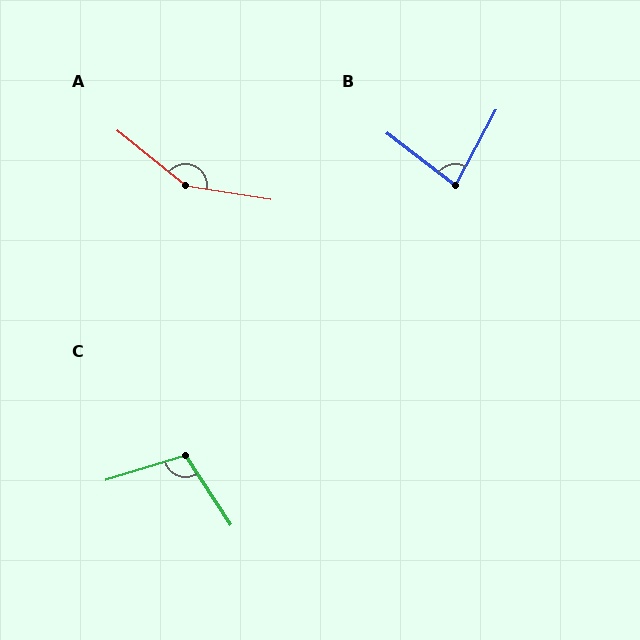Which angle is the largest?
A, at approximately 150 degrees.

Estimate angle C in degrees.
Approximately 106 degrees.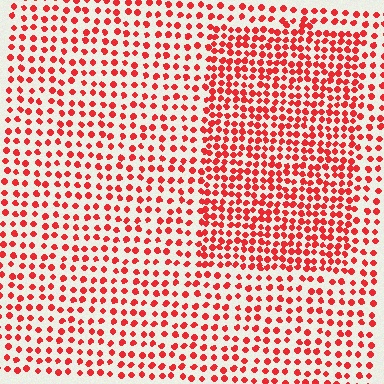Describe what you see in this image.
The image contains small red elements arranged at two different densities. A rectangle-shaped region is visible where the elements are more densely packed than the surrounding area.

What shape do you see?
I see a rectangle.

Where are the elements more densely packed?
The elements are more densely packed inside the rectangle boundary.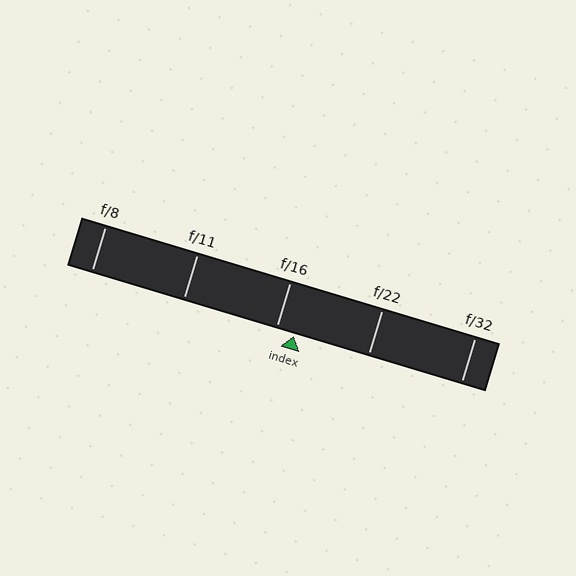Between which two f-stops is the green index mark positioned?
The index mark is between f/16 and f/22.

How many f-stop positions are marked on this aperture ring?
There are 5 f-stop positions marked.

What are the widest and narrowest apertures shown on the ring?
The widest aperture shown is f/8 and the narrowest is f/32.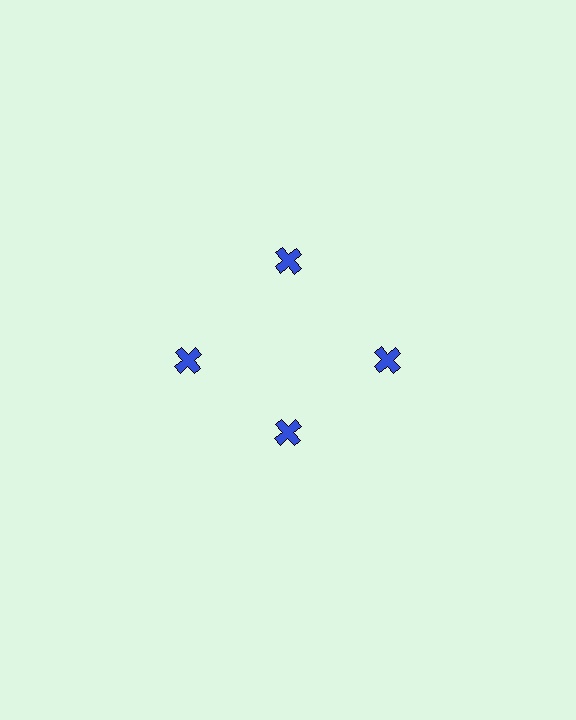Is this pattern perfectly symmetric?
No. The 4 blue crosses are arranged in a ring, but one element near the 6 o'clock position is pulled inward toward the center, breaking the 4-fold rotational symmetry.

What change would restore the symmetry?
The symmetry would be restored by moving it outward, back onto the ring so that all 4 crosses sit at equal angles and equal distance from the center.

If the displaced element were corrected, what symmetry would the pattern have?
It would have 4-fold rotational symmetry — the pattern would map onto itself every 90 degrees.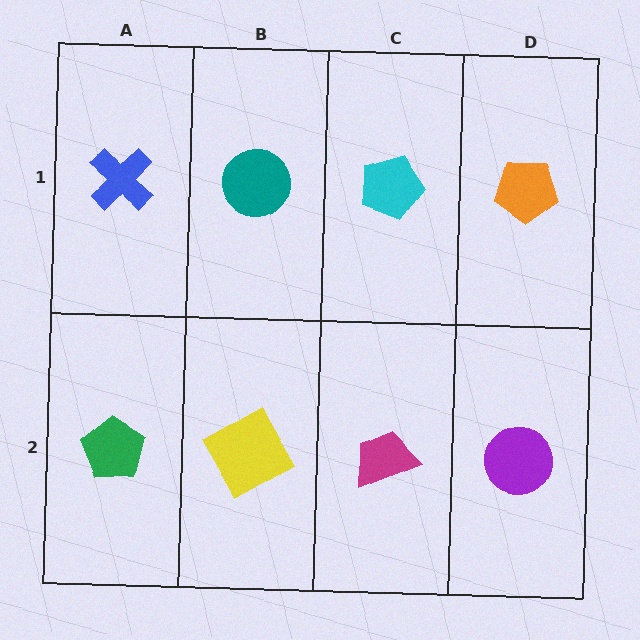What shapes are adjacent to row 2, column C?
A cyan pentagon (row 1, column C), a yellow square (row 2, column B), a purple circle (row 2, column D).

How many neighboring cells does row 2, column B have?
3.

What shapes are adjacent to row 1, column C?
A magenta trapezoid (row 2, column C), a teal circle (row 1, column B), an orange pentagon (row 1, column D).